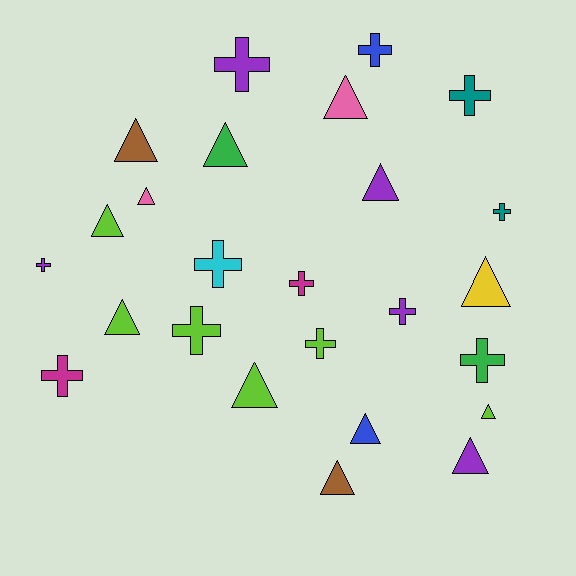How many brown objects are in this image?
There are 2 brown objects.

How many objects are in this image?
There are 25 objects.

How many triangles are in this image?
There are 13 triangles.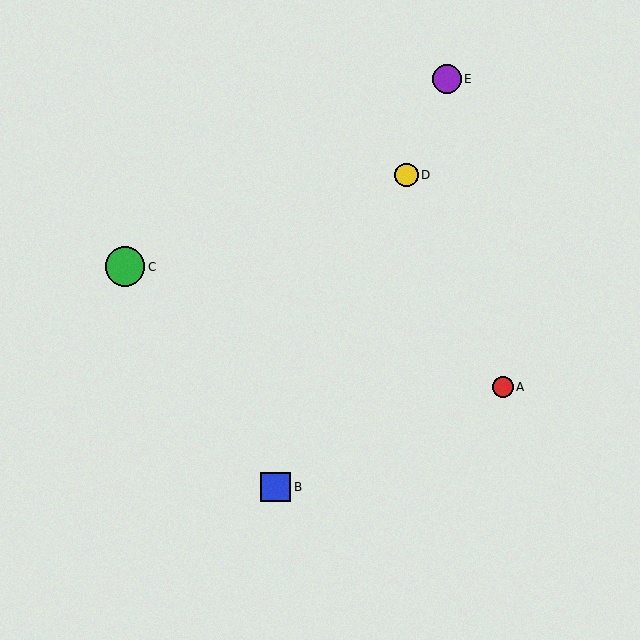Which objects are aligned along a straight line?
Objects B, D, E are aligned along a straight line.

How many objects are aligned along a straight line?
3 objects (B, D, E) are aligned along a straight line.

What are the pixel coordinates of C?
Object C is at (125, 267).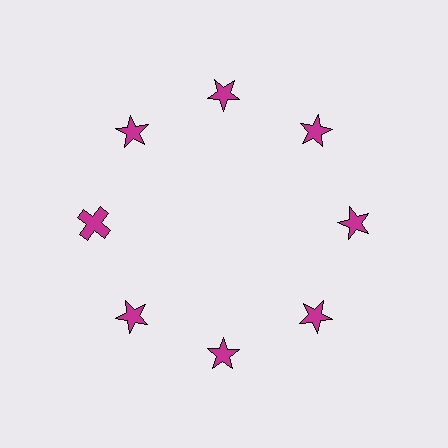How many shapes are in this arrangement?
There are 8 shapes arranged in a ring pattern.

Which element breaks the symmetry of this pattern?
The magenta cross at roughly the 9 o'clock position breaks the symmetry. All other shapes are magenta stars.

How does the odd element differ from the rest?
It has a different shape: cross instead of star.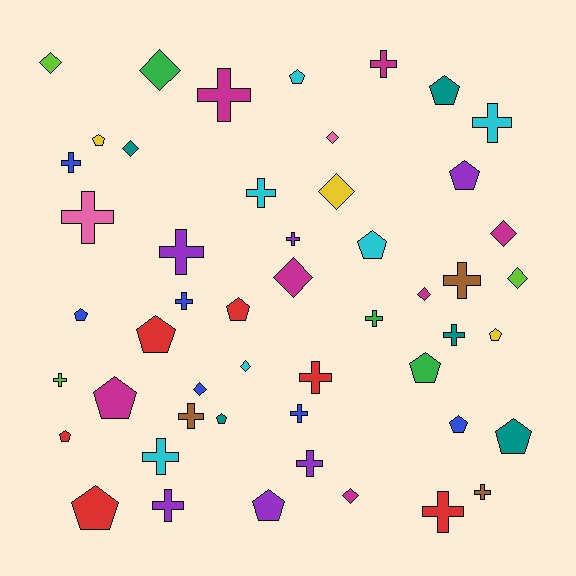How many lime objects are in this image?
There are 3 lime objects.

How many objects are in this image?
There are 50 objects.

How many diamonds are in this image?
There are 12 diamonds.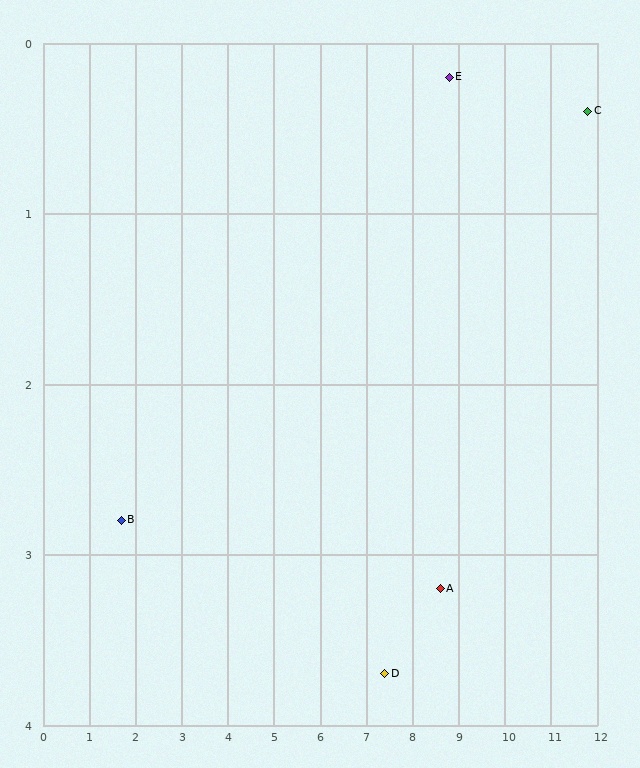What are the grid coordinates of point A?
Point A is at approximately (8.6, 3.2).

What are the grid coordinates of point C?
Point C is at approximately (11.8, 0.4).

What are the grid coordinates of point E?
Point E is at approximately (8.8, 0.2).